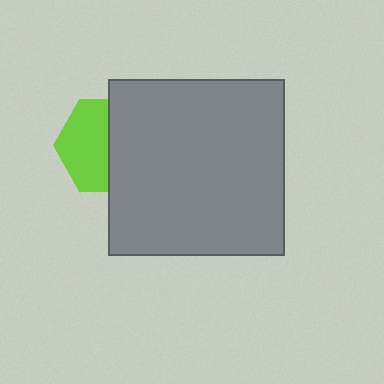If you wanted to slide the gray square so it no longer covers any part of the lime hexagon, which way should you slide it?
Slide it right — that is the most direct way to separate the two shapes.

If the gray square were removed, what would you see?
You would see the complete lime hexagon.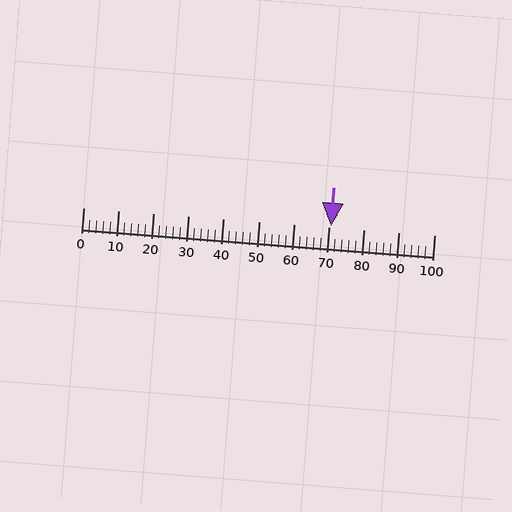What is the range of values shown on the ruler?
The ruler shows values from 0 to 100.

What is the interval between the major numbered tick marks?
The major tick marks are spaced 10 units apart.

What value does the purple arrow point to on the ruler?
The purple arrow points to approximately 71.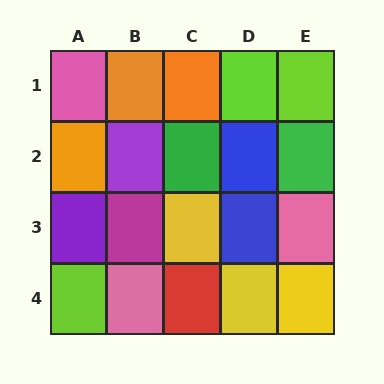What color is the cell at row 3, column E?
Pink.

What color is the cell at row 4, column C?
Red.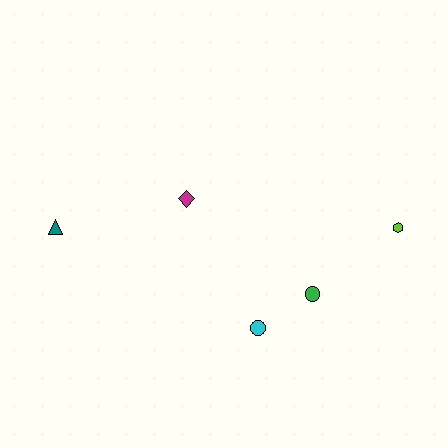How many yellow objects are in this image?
There are no yellow objects.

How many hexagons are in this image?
There is 1 hexagon.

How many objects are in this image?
There are 5 objects.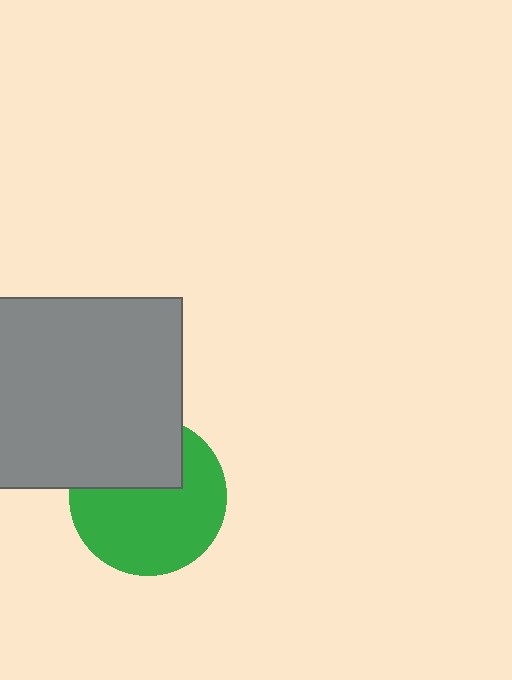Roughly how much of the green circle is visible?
Most of it is visible (roughly 65%).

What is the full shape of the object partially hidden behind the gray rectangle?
The partially hidden object is a green circle.